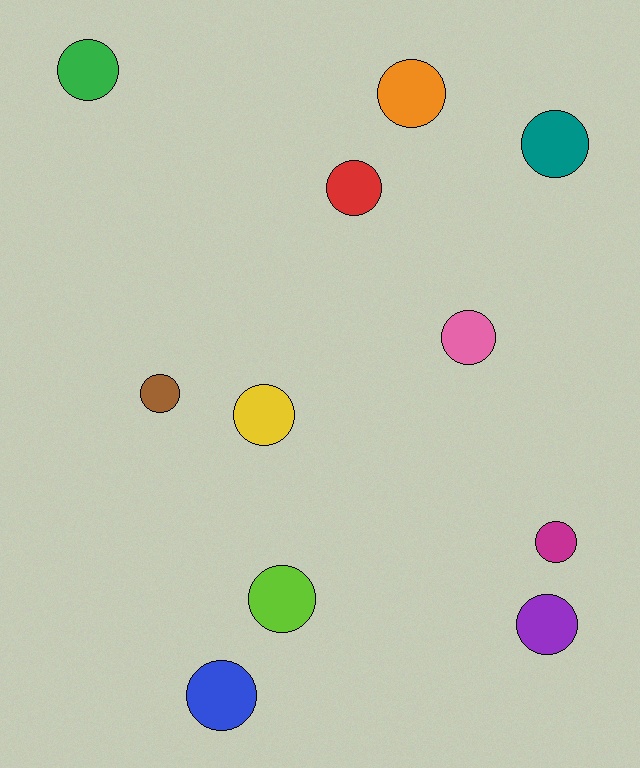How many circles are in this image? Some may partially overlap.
There are 11 circles.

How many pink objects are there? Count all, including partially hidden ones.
There is 1 pink object.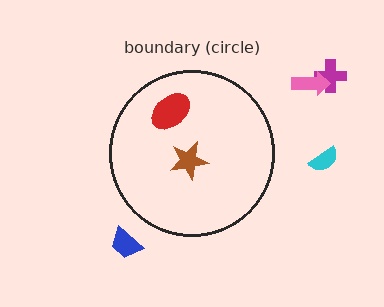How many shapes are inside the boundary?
2 inside, 4 outside.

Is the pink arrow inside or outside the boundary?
Outside.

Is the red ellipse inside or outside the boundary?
Inside.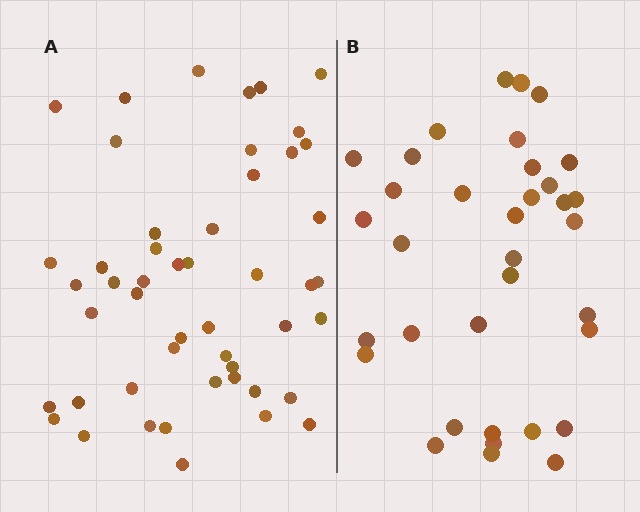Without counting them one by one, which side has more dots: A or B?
Region A (the left region) has more dots.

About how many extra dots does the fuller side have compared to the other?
Region A has approximately 15 more dots than region B.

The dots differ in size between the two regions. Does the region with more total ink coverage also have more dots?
No. Region B has more total ink coverage because its dots are larger, but region A actually contains more individual dots. Total area can be misleading — the number of items is what matters here.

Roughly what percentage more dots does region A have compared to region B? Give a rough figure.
About 40% more.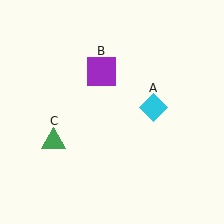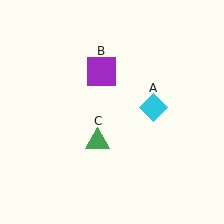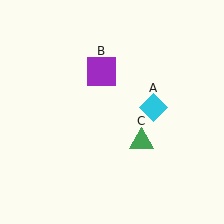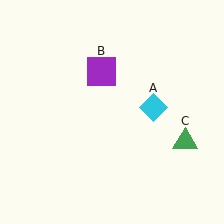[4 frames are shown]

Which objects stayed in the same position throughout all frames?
Cyan diamond (object A) and purple square (object B) remained stationary.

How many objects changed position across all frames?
1 object changed position: green triangle (object C).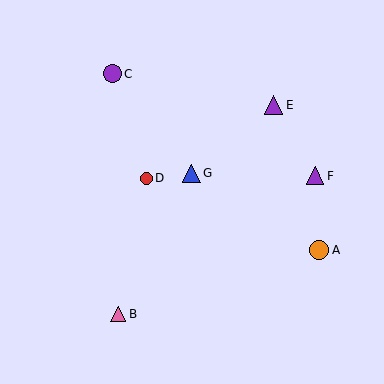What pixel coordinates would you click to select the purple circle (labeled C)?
Click at (113, 74) to select the purple circle C.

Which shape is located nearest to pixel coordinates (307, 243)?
The orange circle (labeled A) at (319, 250) is nearest to that location.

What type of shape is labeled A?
Shape A is an orange circle.